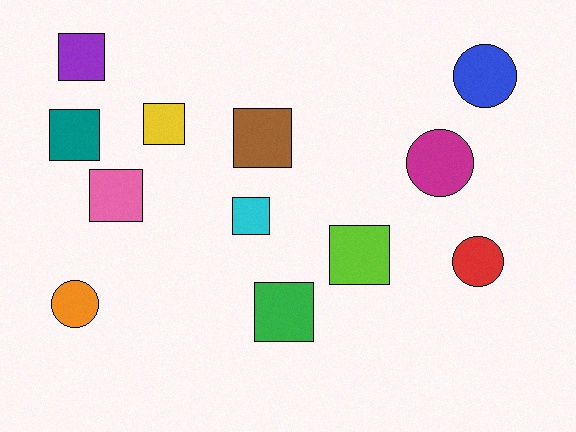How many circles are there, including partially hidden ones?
There are 4 circles.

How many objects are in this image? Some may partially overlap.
There are 12 objects.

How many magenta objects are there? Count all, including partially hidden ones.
There is 1 magenta object.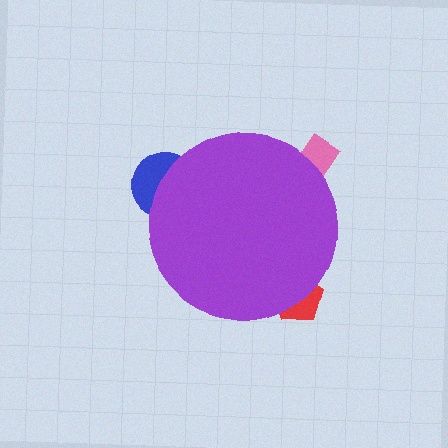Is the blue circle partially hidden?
Yes, the blue circle is partially hidden behind the purple circle.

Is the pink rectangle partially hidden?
Yes, the pink rectangle is partially hidden behind the purple circle.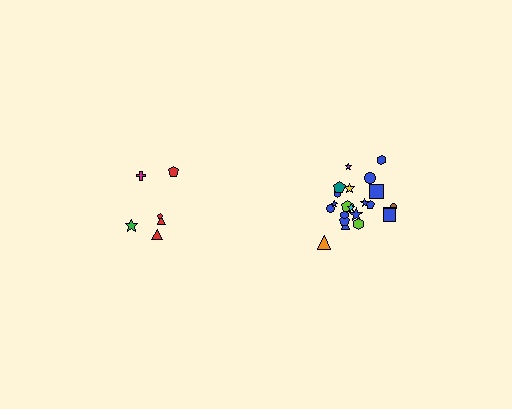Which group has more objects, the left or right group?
The right group.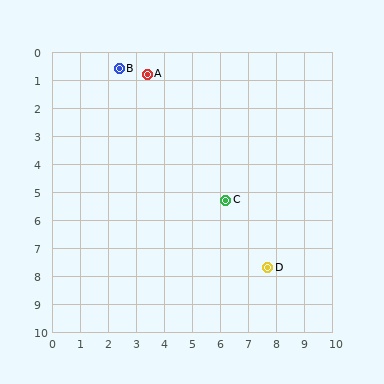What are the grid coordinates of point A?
Point A is at approximately (3.4, 0.8).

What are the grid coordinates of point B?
Point B is at approximately (2.4, 0.6).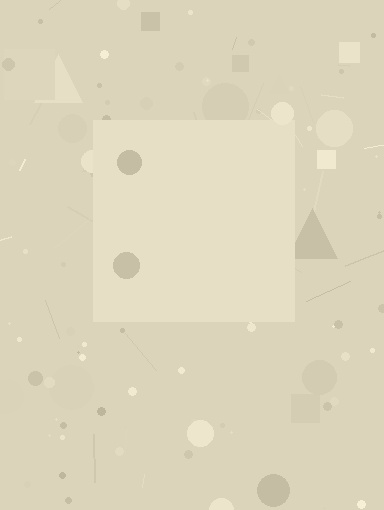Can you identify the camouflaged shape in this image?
The camouflaged shape is a square.